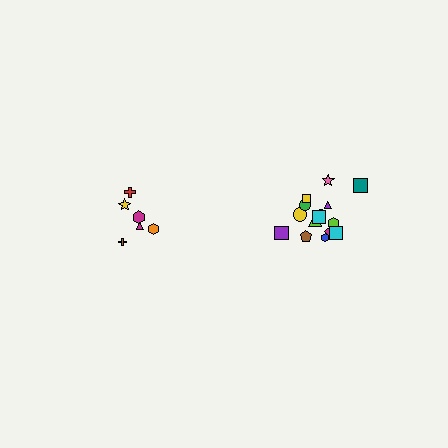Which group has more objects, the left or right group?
The right group.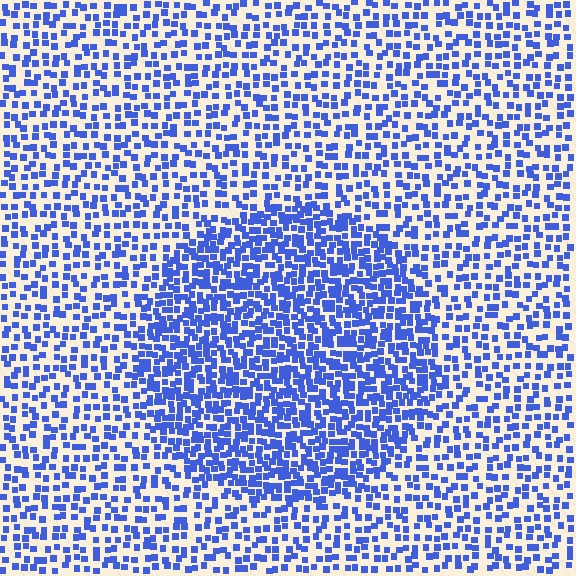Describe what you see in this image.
The image contains small blue elements arranged at two different densities. A circle-shaped region is visible where the elements are more densely packed than the surrounding area.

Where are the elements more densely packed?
The elements are more densely packed inside the circle boundary.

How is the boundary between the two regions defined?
The boundary is defined by a change in element density (approximately 1.9x ratio). All elements are the same color, size, and shape.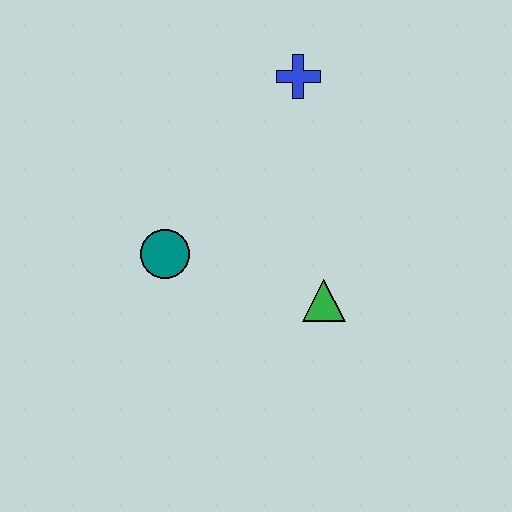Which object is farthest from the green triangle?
The blue cross is farthest from the green triangle.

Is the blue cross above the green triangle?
Yes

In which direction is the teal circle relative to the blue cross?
The teal circle is below the blue cross.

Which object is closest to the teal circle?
The green triangle is closest to the teal circle.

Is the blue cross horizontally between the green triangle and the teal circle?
Yes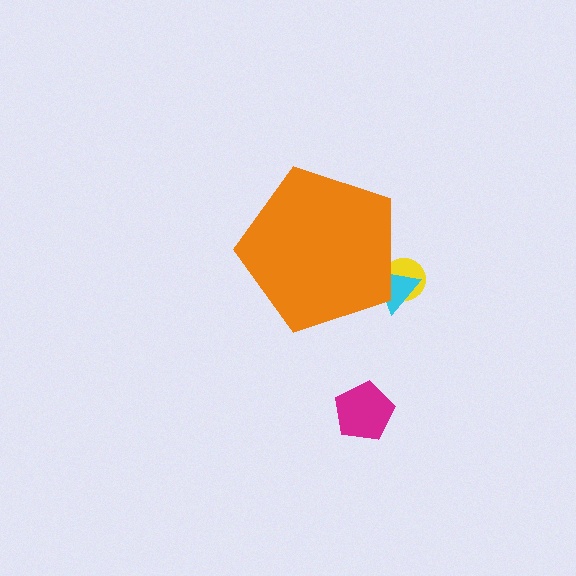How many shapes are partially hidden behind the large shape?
2 shapes are partially hidden.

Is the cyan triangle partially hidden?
Yes, the cyan triangle is partially hidden behind the orange pentagon.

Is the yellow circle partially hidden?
Yes, the yellow circle is partially hidden behind the orange pentagon.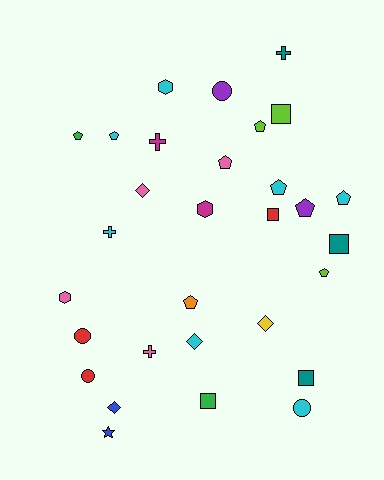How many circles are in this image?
There are 4 circles.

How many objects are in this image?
There are 30 objects.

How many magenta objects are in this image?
There are 2 magenta objects.